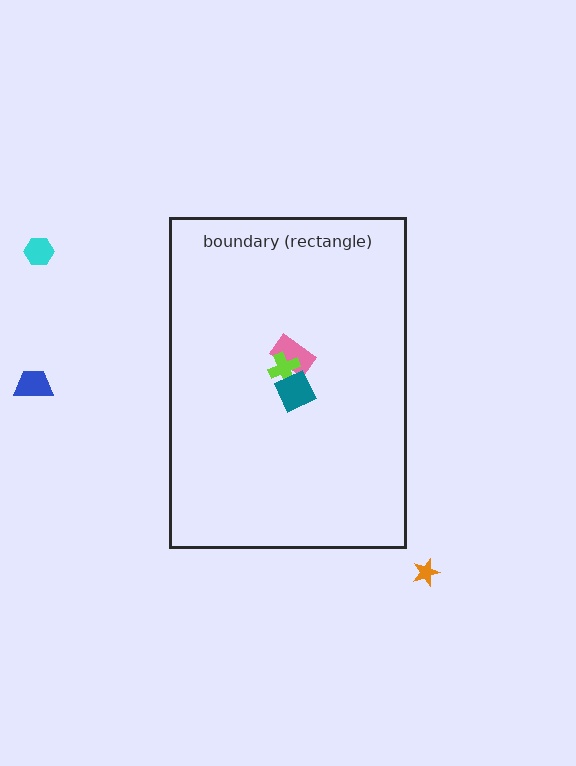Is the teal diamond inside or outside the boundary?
Inside.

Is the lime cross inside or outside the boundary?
Inside.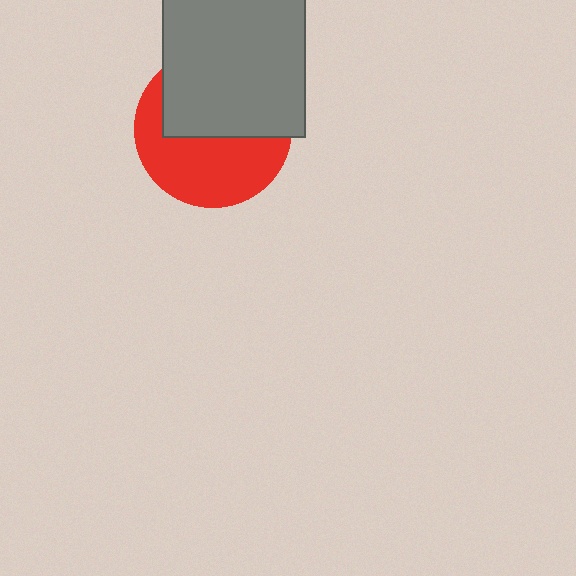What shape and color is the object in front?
The object in front is a gray rectangle.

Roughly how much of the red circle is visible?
About half of it is visible (roughly 50%).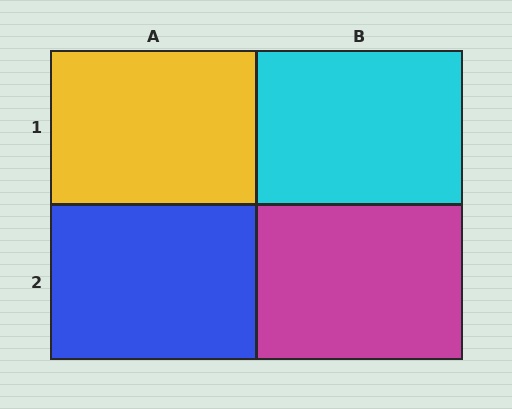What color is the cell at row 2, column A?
Blue.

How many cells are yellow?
1 cell is yellow.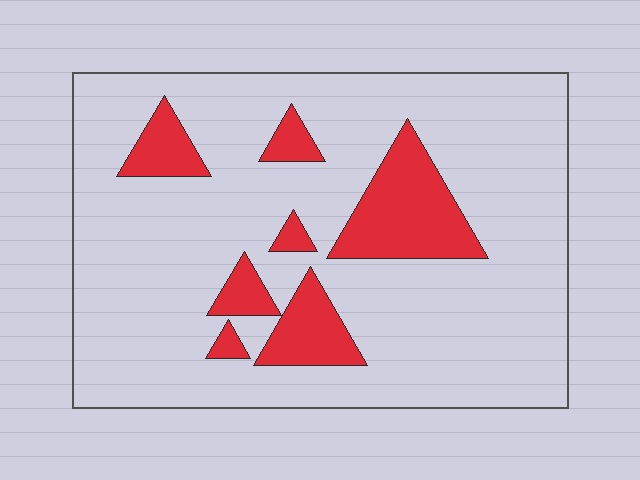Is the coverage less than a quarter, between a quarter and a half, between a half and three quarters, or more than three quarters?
Less than a quarter.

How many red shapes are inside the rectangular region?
7.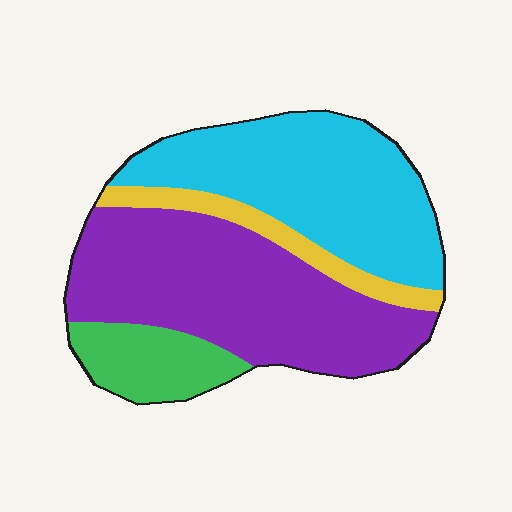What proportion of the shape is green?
Green takes up less than a quarter of the shape.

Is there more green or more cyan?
Cyan.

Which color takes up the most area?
Purple, at roughly 45%.